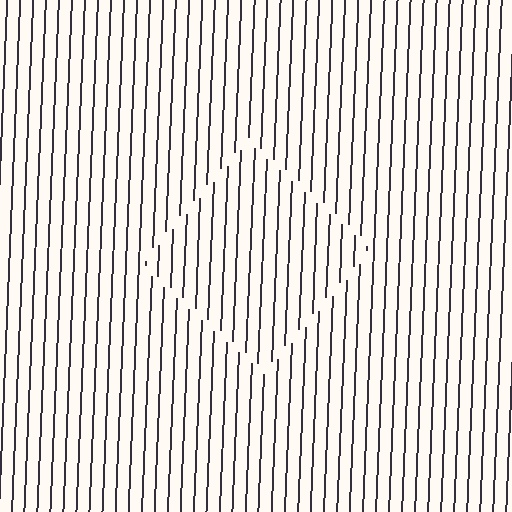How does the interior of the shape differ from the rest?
The interior of the shape contains the same grating, shifted by half a period — the contour is defined by the phase discontinuity where line-ends from the inner and outer gratings abut.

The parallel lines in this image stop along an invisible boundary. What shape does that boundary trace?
An illusory square. The interior of the shape contains the same grating, shifted by half a period — the contour is defined by the phase discontinuity where line-ends from the inner and outer gratings abut.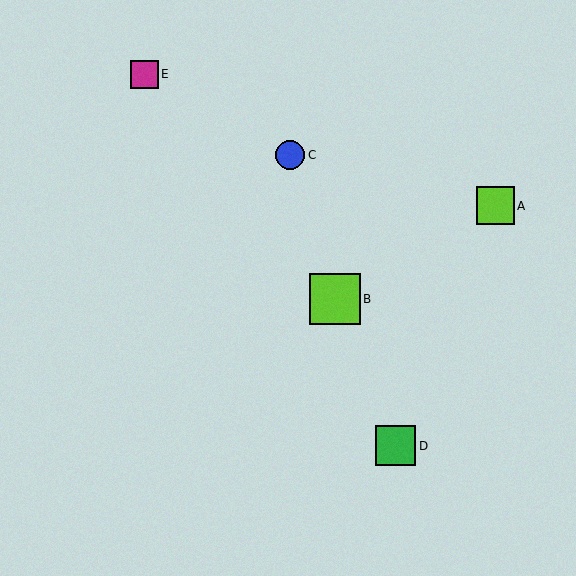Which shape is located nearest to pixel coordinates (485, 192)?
The lime square (labeled A) at (495, 206) is nearest to that location.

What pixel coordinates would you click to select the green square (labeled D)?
Click at (396, 446) to select the green square D.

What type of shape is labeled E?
Shape E is a magenta square.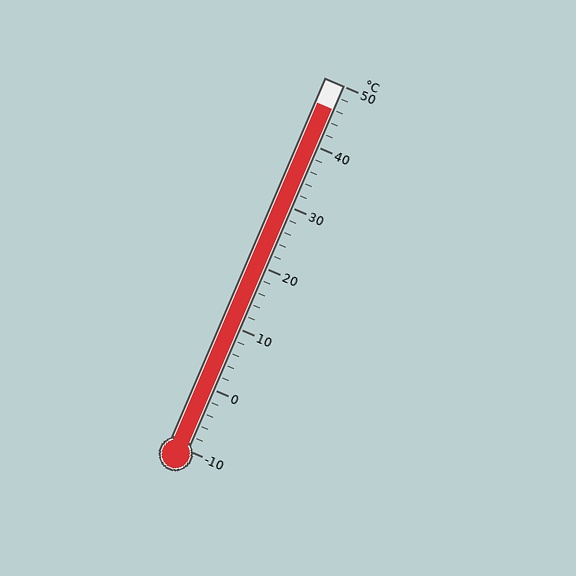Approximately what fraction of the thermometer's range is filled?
The thermometer is filled to approximately 95% of its range.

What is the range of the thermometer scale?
The thermometer scale ranges from -10°C to 50°C.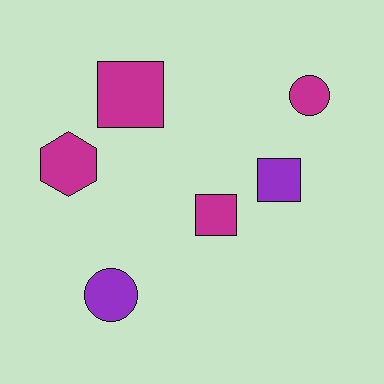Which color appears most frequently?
Magenta, with 4 objects.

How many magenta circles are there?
There is 1 magenta circle.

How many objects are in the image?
There are 6 objects.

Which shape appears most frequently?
Square, with 3 objects.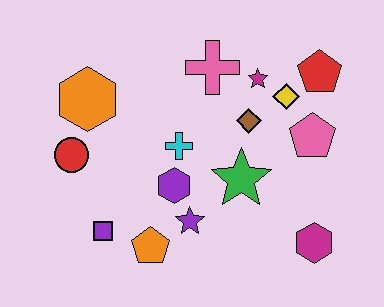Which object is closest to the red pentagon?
The yellow diamond is closest to the red pentagon.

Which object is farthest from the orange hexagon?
The magenta hexagon is farthest from the orange hexagon.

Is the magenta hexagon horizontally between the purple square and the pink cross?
No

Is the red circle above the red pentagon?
No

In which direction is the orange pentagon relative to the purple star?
The orange pentagon is to the left of the purple star.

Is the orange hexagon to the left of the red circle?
No